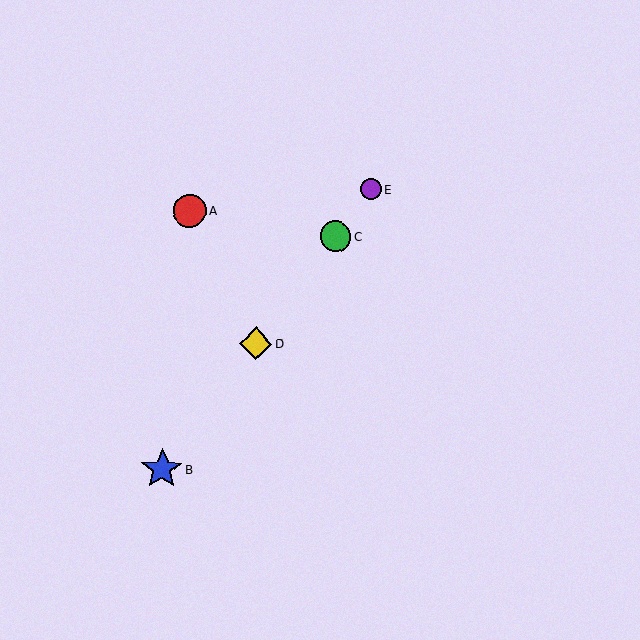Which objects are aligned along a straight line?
Objects B, C, D, E are aligned along a straight line.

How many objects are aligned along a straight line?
4 objects (B, C, D, E) are aligned along a straight line.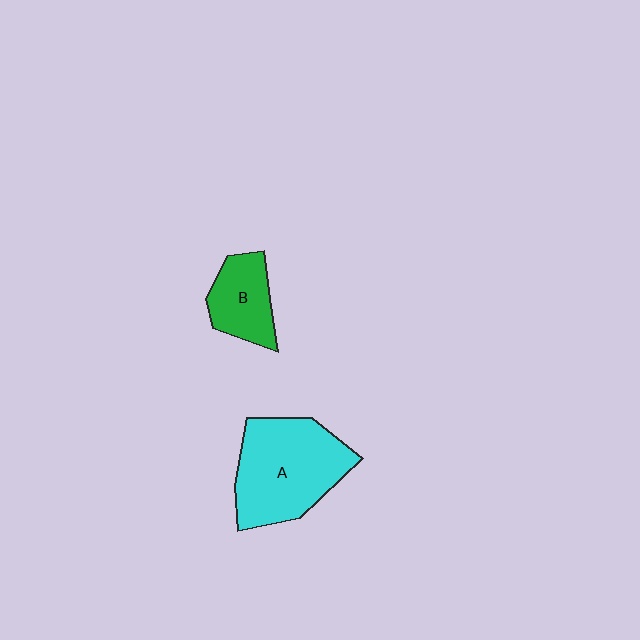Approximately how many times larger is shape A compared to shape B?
Approximately 2.0 times.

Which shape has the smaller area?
Shape B (green).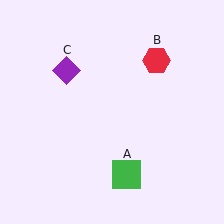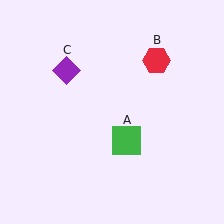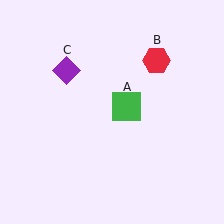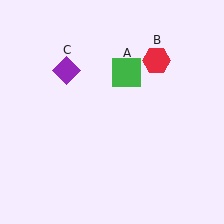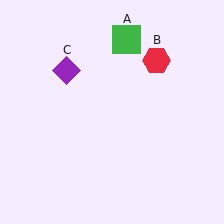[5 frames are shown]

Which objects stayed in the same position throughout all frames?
Red hexagon (object B) and purple diamond (object C) remained stationary.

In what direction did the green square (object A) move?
The green square (object A) moved up.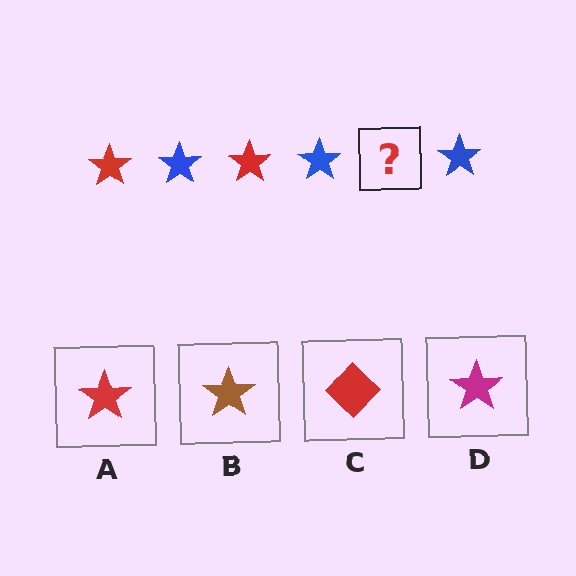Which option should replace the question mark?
Option A.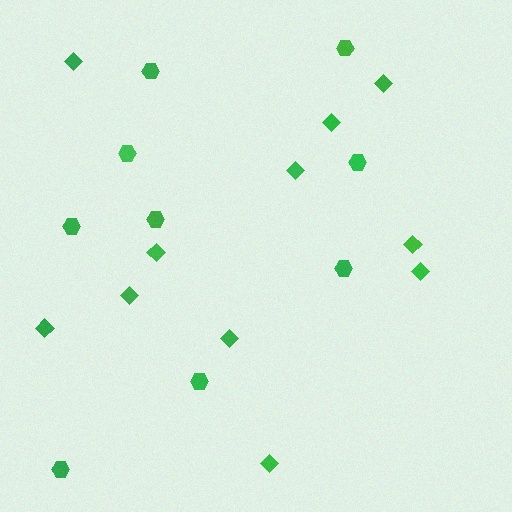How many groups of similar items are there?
There are 2 groups: one group of hexagons (9) and one group of diamonds (11).